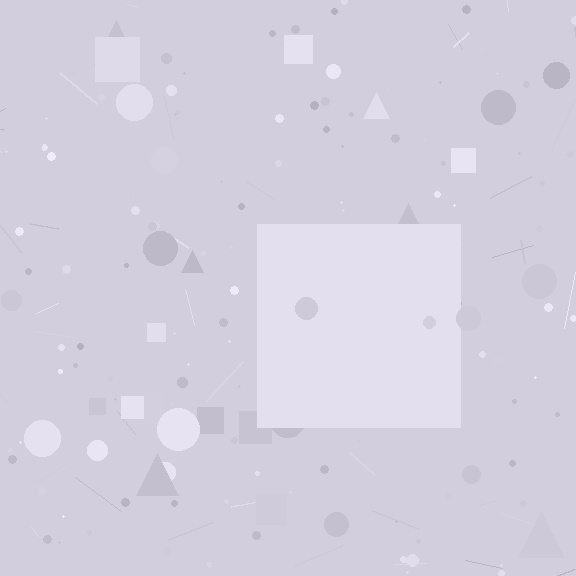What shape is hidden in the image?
A square is hidden in the image.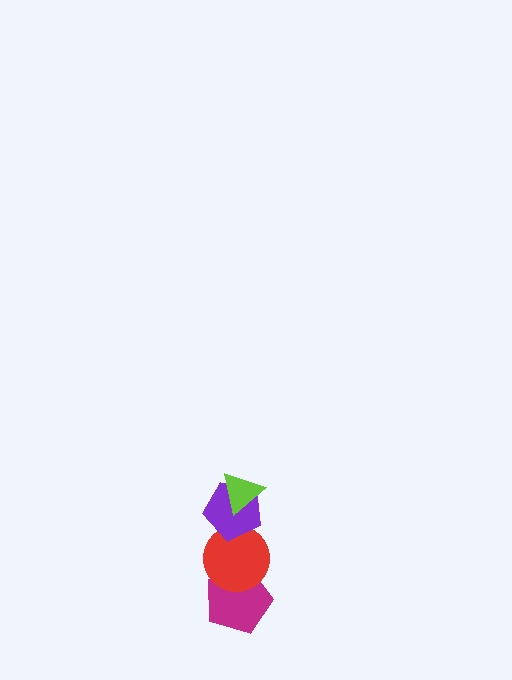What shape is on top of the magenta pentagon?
The red circle is on top of the magenta pentagon.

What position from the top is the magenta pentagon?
The magenta pentagon is 4th from the top.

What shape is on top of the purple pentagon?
The lime triangle is on top of the purple pentagon.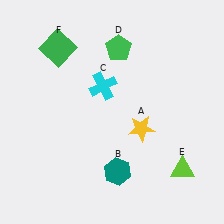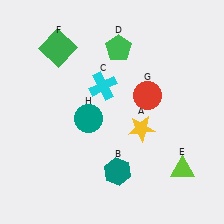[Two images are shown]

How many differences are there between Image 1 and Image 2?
There are 2 differences between the two images.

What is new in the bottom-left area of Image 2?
A teal circle (H) was added in the bottom-left area of Image 2.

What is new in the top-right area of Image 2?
A red circle (G) was added in the top-right area of Image 2.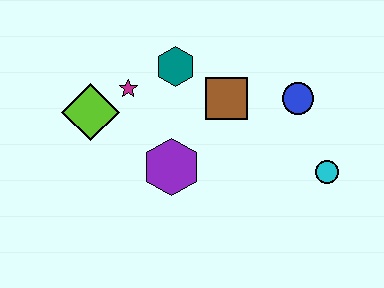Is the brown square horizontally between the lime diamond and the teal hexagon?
No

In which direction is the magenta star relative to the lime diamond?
The magenta star is to the right of the lime diamond.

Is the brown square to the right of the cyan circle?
No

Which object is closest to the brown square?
The teal hexagon is closest to the brown square.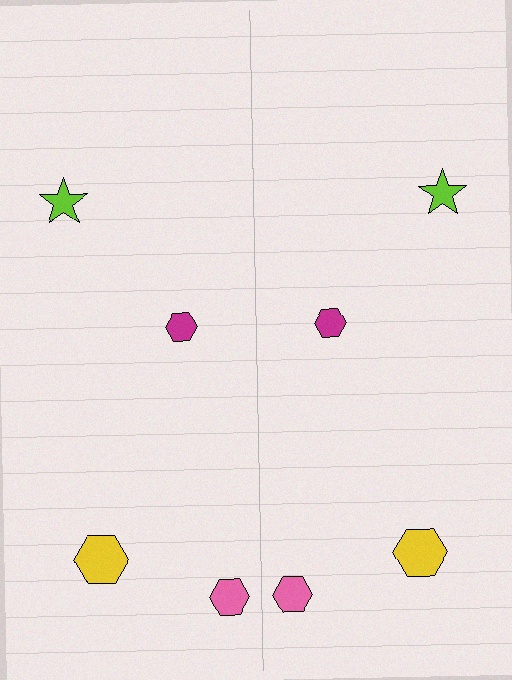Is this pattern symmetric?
Yes, this pattern has bilateral (reflection) symmetry.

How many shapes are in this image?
There are 8 shapes in this image.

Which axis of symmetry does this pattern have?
The pattern has a vertical axis of symmetry running through the center of the image.